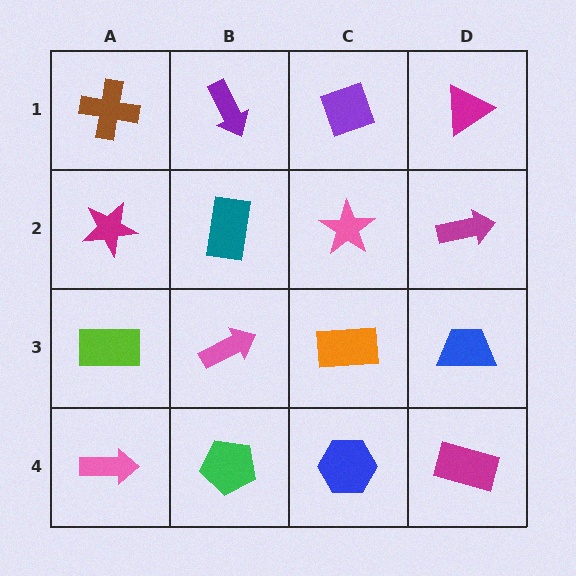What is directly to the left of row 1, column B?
A brown cross.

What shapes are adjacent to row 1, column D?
A magenta arrow (row 2, column D), a purple diamond (row 1, column C).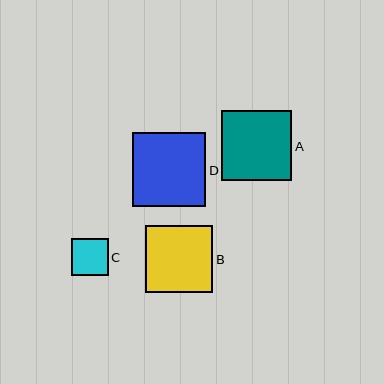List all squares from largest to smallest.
From largest to smallest: D, A, B, C.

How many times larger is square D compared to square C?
Square D is approximately 2.0 times the size of square C.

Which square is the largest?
Square D is the largest with a size of approximately 73 pixels.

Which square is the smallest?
Square C is the smallest with a size of approximately 37 pixels.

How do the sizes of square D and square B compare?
Square D and square B are approximately the same size.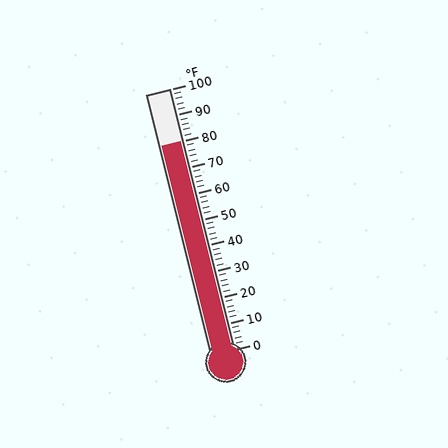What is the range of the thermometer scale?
The thermometer scale ranges from 0°F to 100°F.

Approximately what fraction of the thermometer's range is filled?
The thermometer is filled to approximately 80% of its range.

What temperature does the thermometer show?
The thermometer shows approximately 80°F.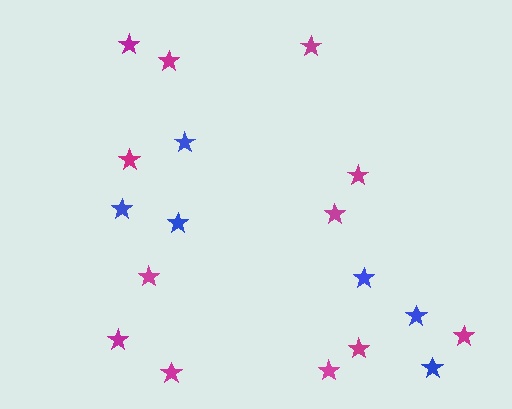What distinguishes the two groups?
There are 2 groups: one group of blue stars (6) and one group of magenta stars (12).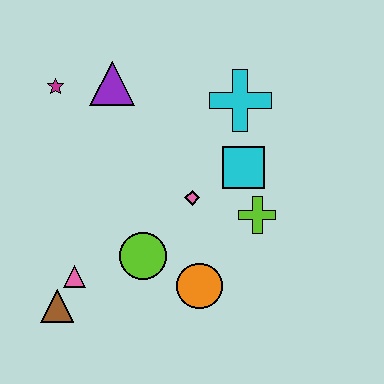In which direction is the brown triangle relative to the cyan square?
The brown triangle is to the left of the cyan square.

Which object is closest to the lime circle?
The orange circle is closest to the lime circle.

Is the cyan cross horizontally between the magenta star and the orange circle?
No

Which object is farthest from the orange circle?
The magenta star is farthest from the orange circle.